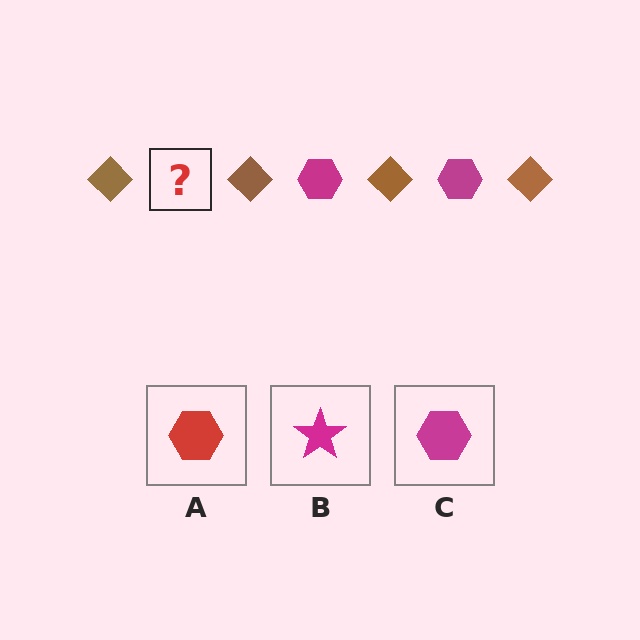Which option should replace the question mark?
Option C.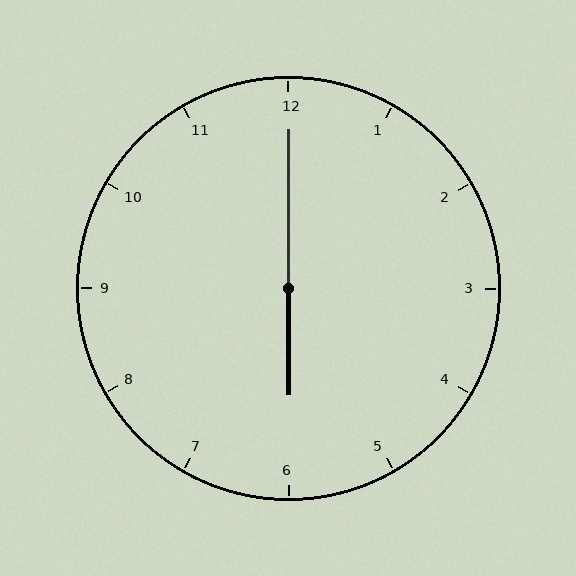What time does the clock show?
6:00.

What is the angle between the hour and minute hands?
Approximately 180 degrees.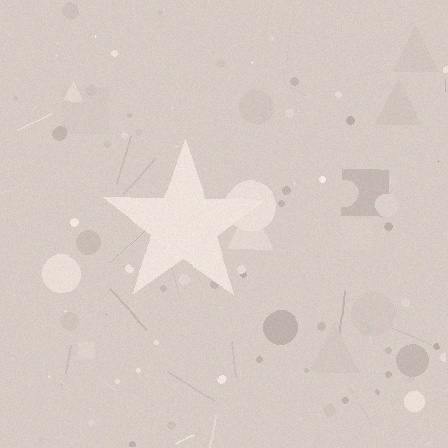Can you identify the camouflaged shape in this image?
The camouflaged shape is a star.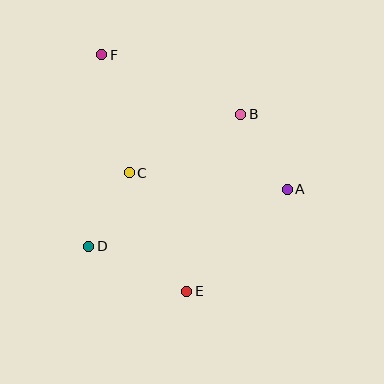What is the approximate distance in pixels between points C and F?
The distance between C and F is approximately 121 pixels.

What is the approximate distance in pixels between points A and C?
The distance between A and C is approximately 159 pixels.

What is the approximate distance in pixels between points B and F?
The distance between B and F is approximately 151 pixels.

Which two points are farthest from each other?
Points E and F are farthest from each other.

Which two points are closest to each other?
Points C and D are closest to each other.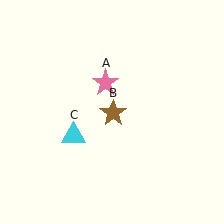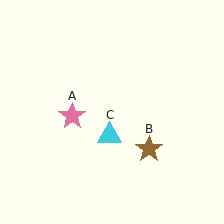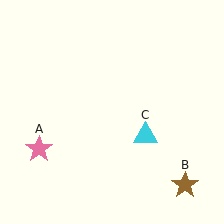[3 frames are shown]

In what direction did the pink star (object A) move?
The pink star (object A) moved down and to the left.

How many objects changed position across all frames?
3 objects changed position: pink star (object A), brown star (object B), cyan triangle (object C).